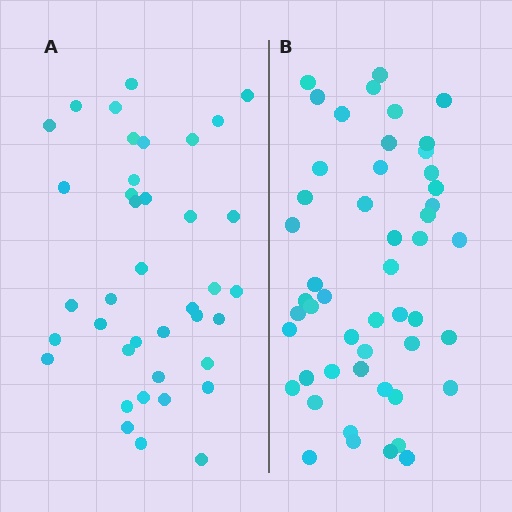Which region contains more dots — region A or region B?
Region B (the right region) has more dots.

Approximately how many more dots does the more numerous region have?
Region B has roughly 12 or so more dots than region A.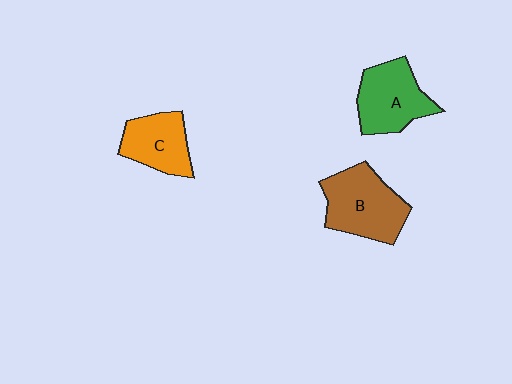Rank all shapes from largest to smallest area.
From largest to smallest: B (brown), A (green), C (orange).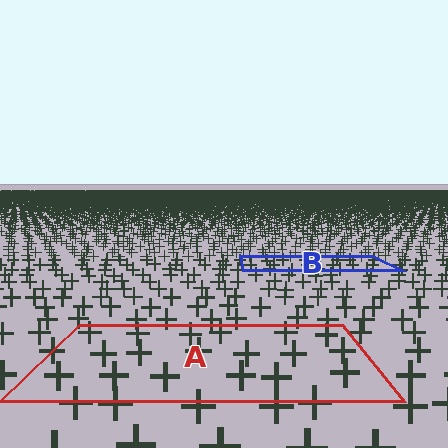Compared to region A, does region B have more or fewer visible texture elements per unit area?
Region B has more texture elements per unit area — they are packed more densely because it is farther away.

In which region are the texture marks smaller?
The texture marks are smaller in region B, because it is farther away.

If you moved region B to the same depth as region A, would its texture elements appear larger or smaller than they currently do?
They would appear larger. At a closer depth, the same texture elements are projected at a bigger on-screen size.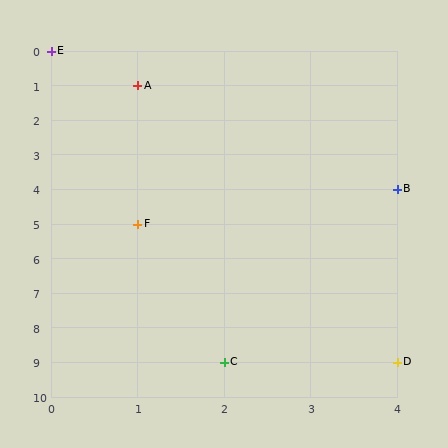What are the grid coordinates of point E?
Point E is at grid coordinates (0, 0).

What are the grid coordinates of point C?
Point C is at grid coordinates (2, 9).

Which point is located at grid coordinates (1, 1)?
Point A is at (1, 1).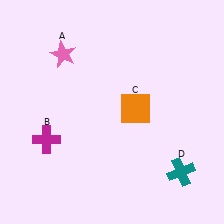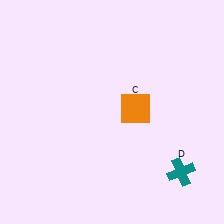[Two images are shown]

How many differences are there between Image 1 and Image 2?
There are 2 differences between the two images.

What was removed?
The magenta cross (B), the pink star (A) were removed in Image 2.